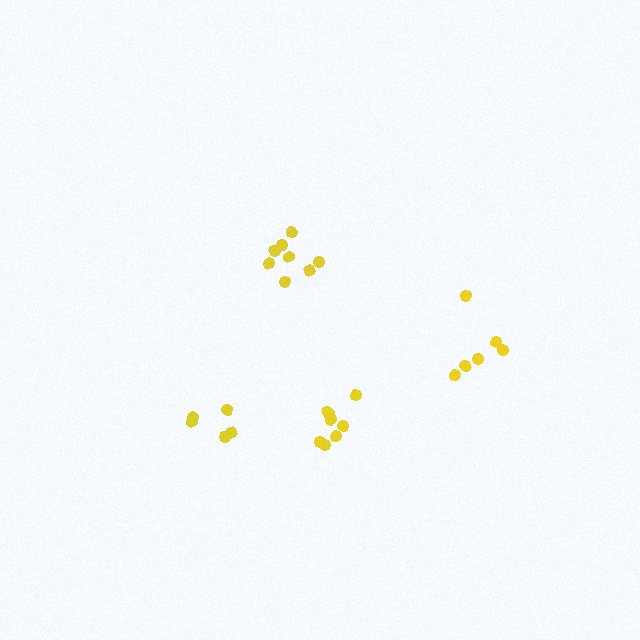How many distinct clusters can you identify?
There are 4 distinct clusters.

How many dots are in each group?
Group 1: 5 dots, Group 2: 8 dots, Group 3: 6 dots, Group 4: 8 dots (27 total).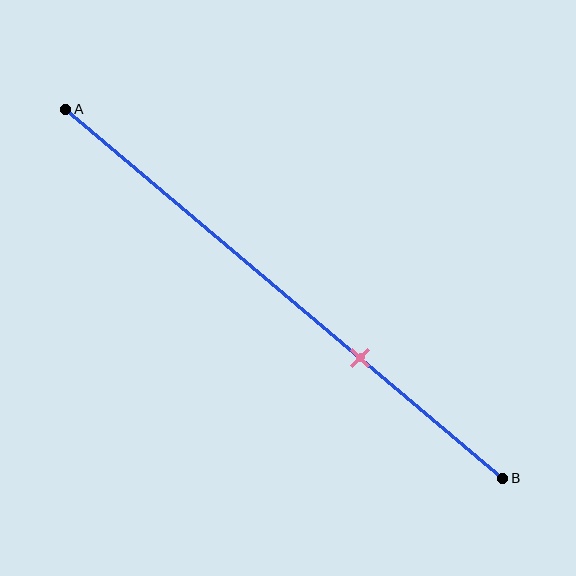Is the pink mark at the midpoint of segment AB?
No, the mark is at about 65% from A, not at the 50% midpoint.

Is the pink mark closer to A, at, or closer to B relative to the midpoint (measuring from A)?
The pink mark is closer to point B than the midpoint of segment AB.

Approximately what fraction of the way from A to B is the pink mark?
The pink mark is approximately 65% of the way from A to B.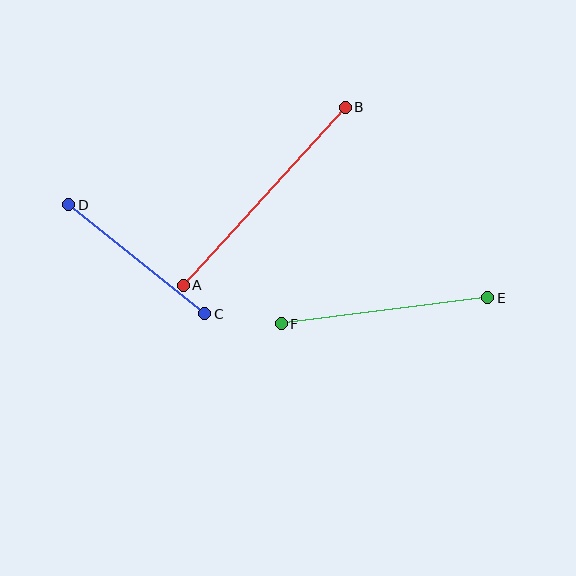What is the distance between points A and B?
The distance is approximately 241 pixels.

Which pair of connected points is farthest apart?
Points A and B are farthest apart.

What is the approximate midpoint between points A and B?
The midpoint is at approximately (264, 196) pixels.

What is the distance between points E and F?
The distance is approximately 209 pixels.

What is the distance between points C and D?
The distance is approximately 174 pixels.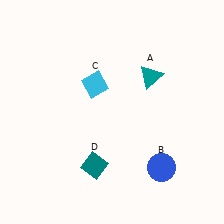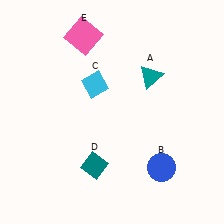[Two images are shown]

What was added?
A pink square (E) was added in Image 2.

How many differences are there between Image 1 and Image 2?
There is 1 difference between the two images.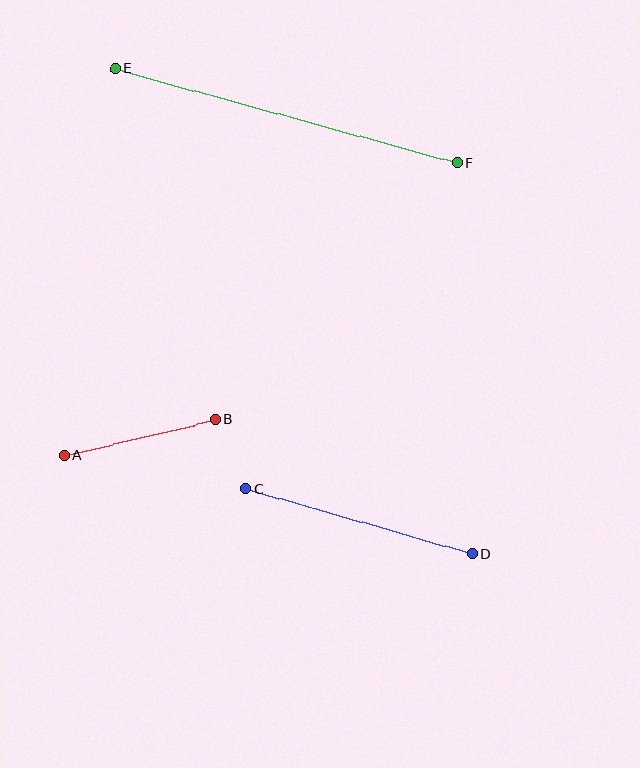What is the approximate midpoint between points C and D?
The midpoint is at approximately (359, 521) pixels.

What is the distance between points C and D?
The distance is approximately 236 pixels.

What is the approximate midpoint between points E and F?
The midpoint is at approximately (287, 116) pixels.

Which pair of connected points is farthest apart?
Points E and F are farthest apart.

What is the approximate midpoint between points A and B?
The midpoint is at approximately (140, 438) pixels.